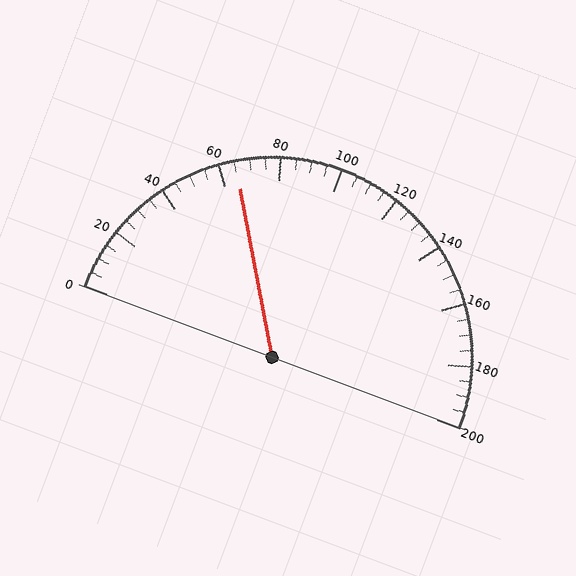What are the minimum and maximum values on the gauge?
The gauge ranges from 0 to 200.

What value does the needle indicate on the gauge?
The needle indicates approximately 65.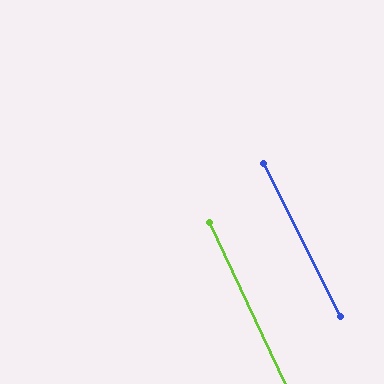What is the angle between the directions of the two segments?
Approximately 2 degrees.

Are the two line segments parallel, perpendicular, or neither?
Parallel — their directions differ by only 1.7°.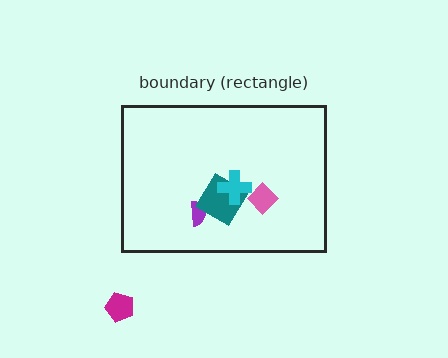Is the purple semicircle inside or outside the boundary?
Inside.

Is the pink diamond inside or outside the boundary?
Inside.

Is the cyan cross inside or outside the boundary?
Inside.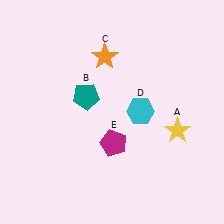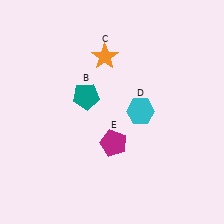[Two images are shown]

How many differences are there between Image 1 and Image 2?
There is 1 difference between the two images.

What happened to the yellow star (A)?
The yellow star (A) was removed in Image 2. It was in the bottom-right area of Image 1.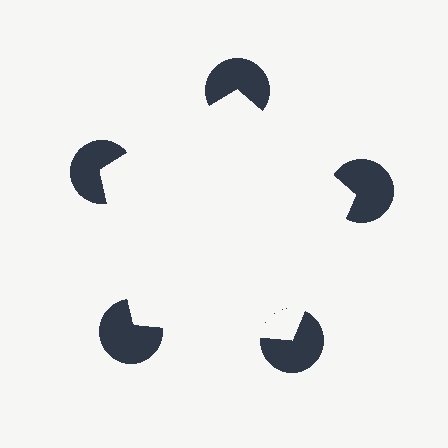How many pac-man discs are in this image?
There are 5 — one at each vertex of the illusory pentagon.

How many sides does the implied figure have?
5 sides.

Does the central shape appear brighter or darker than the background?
It typically appears slightly brighter than the background, even though no actual brightness change is drawn.